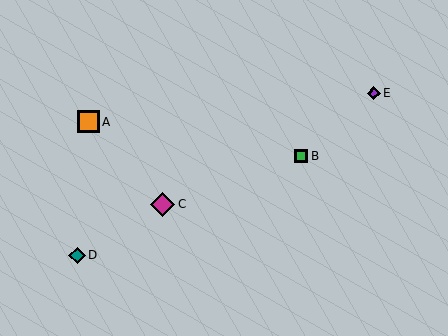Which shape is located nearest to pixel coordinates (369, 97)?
The purple diamond (labeled E) at (374, 93) is nearest to that location.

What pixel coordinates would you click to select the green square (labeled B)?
Click at (301, 156) to select the green square B.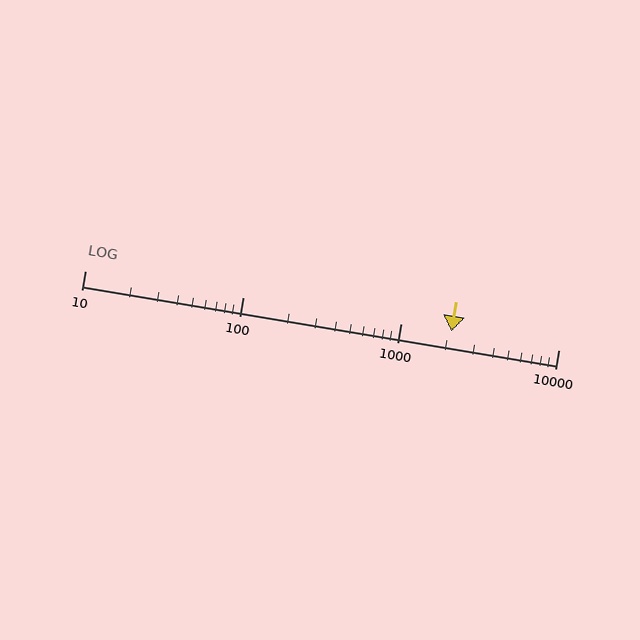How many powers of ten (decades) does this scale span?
The scale spans 3 decades, from 10 to 10000.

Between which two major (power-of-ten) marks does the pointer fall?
The pointer is between 1000 and 10000.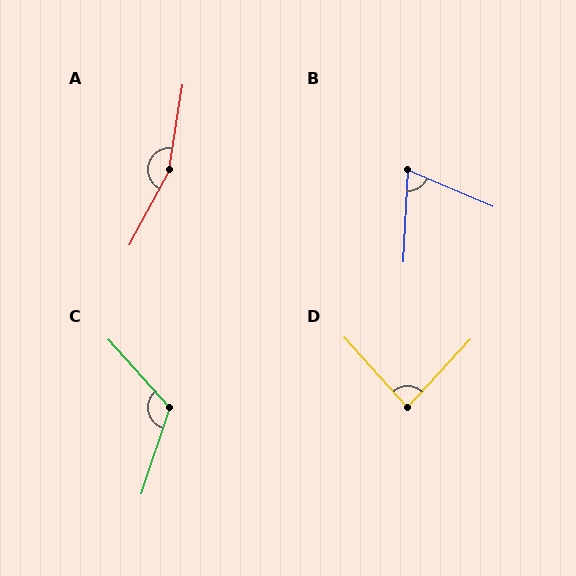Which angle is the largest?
A, at approximately 161 degrees.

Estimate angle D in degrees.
Approximately 85 degrees.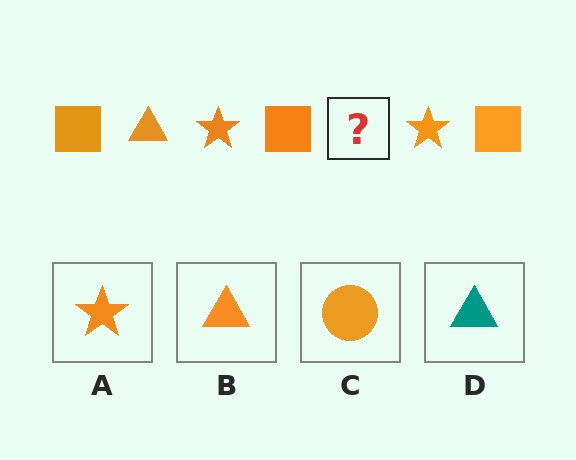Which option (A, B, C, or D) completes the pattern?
B.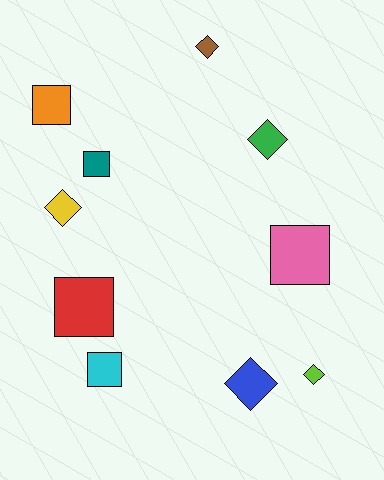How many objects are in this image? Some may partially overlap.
There are 10 objects.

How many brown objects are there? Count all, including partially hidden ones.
There is 1 brown object.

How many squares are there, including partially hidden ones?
There are 5 squares.